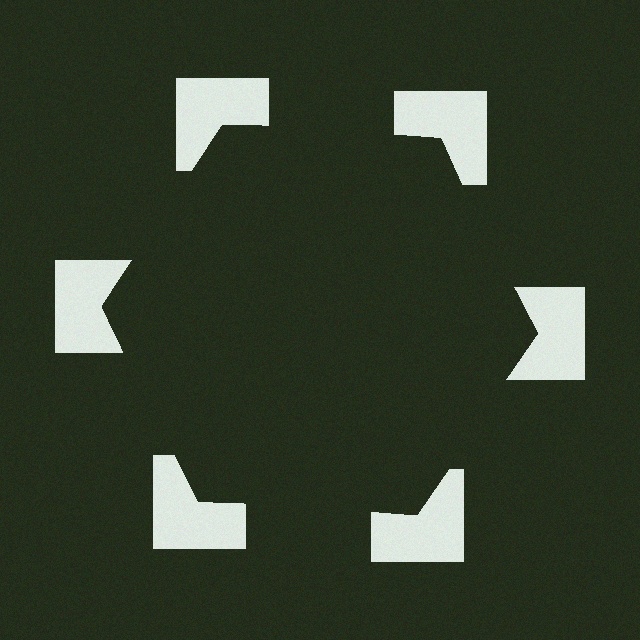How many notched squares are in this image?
There are 6 — one at each vertex of the illusory hexagon.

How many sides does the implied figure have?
6 sides.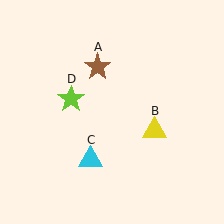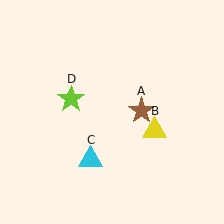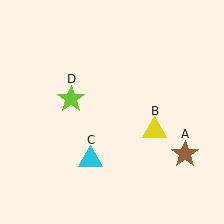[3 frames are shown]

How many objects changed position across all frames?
1 object changed position: brown star (object A).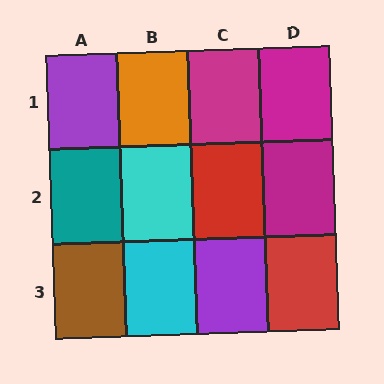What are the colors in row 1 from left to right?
Purple, orange, magenta, magenta.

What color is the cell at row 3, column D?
Red.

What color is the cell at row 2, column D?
Magenta.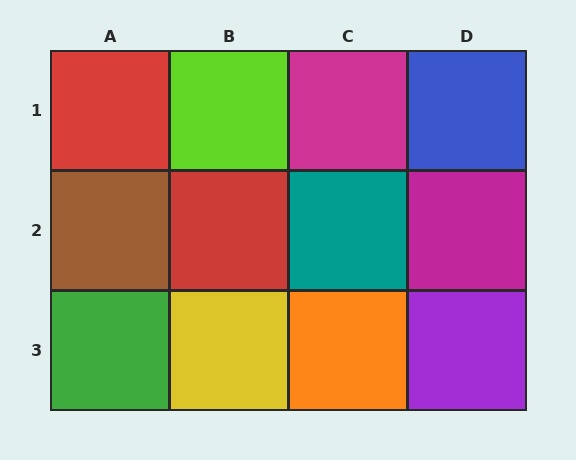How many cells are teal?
1 cell is teal.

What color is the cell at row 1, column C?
Magenta.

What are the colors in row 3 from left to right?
Green, yellow, orange, purple.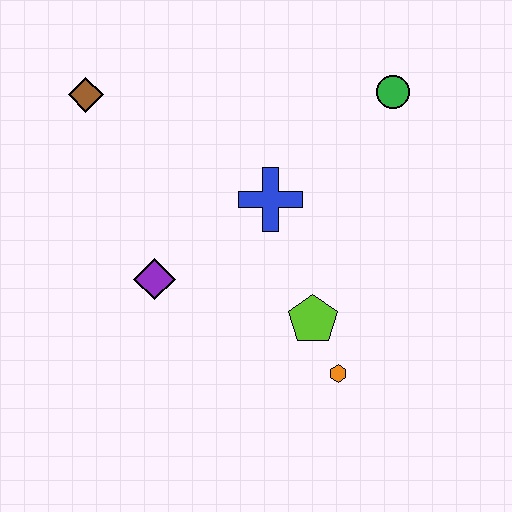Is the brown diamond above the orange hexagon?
Yes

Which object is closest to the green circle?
The blue cross is closest to the green circle.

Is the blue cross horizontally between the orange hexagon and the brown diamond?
Yes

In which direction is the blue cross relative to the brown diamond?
The blue cross is to the right of the brown diamond.